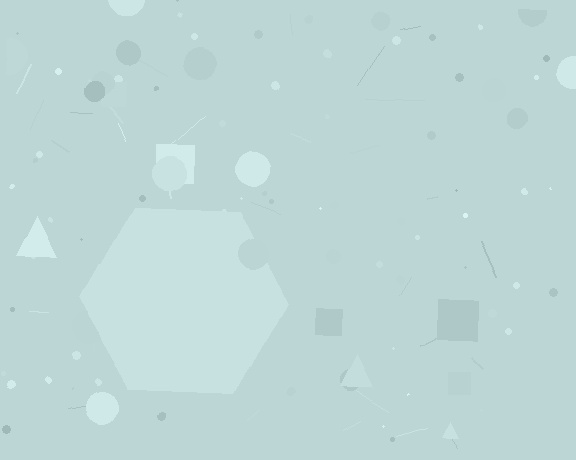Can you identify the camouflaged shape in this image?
The camouflaged shape is a hexagon.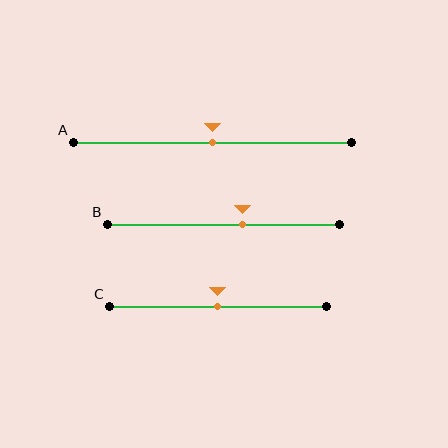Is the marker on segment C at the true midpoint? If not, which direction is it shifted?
Yes, the marker on segment C is at the true midpoint.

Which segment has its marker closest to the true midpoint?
Segment A has its marker closest to the true midpoint.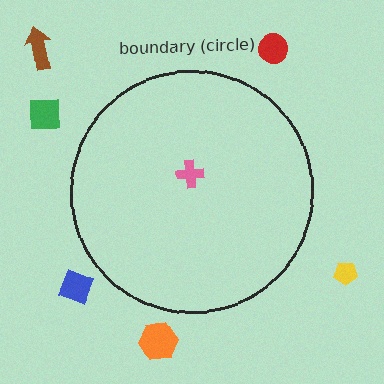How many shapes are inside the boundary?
1 inside, 6 outside.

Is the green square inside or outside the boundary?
Outside.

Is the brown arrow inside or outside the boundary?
Outside.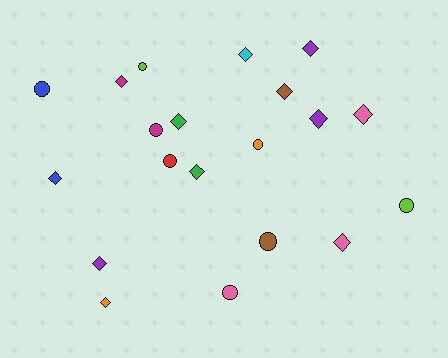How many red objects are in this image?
There is 1 red object.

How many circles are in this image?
There are 8 circles.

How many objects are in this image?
There are 20 objects.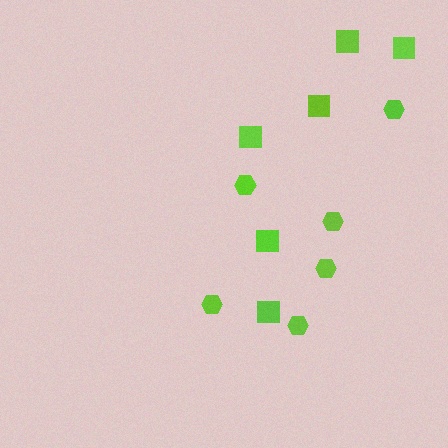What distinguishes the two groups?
There are 2 groups: one group of hexagons (6) and one group of squares (6).